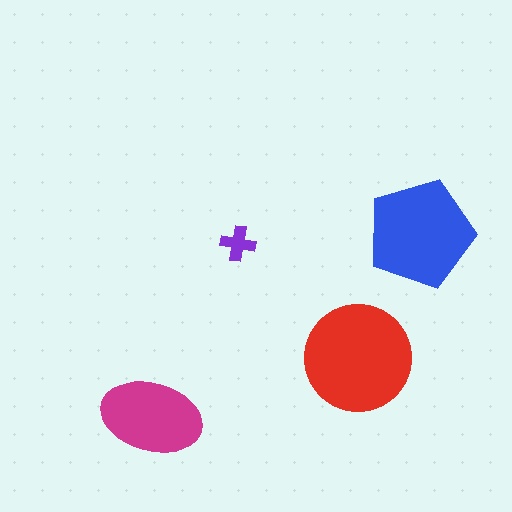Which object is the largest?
The red circle.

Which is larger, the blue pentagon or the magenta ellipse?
The blue pentagon.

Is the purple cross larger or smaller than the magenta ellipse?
Smaller.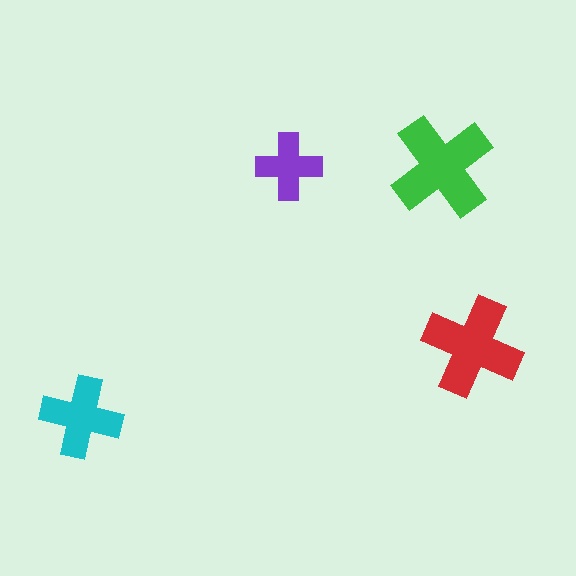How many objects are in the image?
There are 4 objects in the image.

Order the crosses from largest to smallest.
the green one, the red one, the cyan one, the purple one.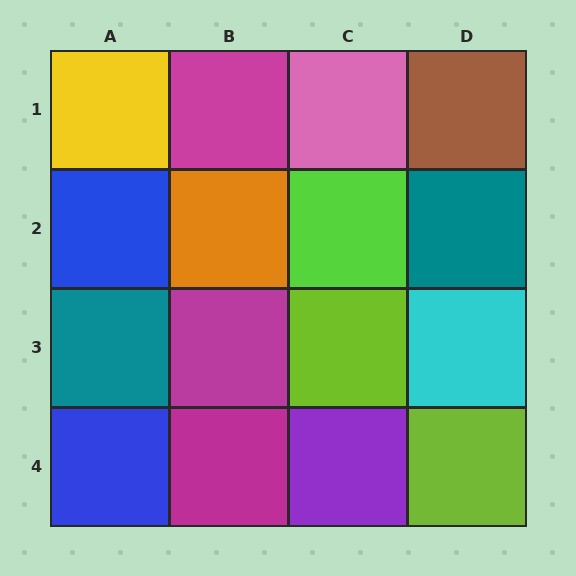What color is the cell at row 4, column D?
Lime.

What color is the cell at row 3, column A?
Teal.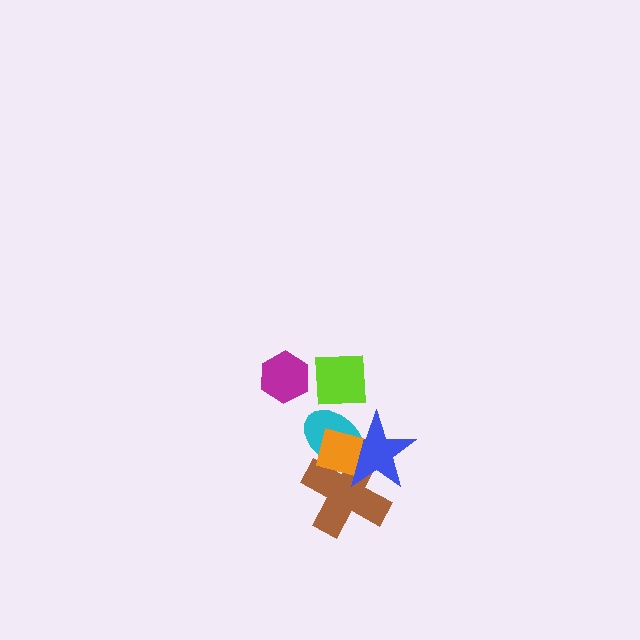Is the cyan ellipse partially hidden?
Yes, it is partially covered by another shape.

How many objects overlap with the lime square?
1 object overlaps with the lime square.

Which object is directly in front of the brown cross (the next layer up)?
The blue star is directly in front of the brown cross.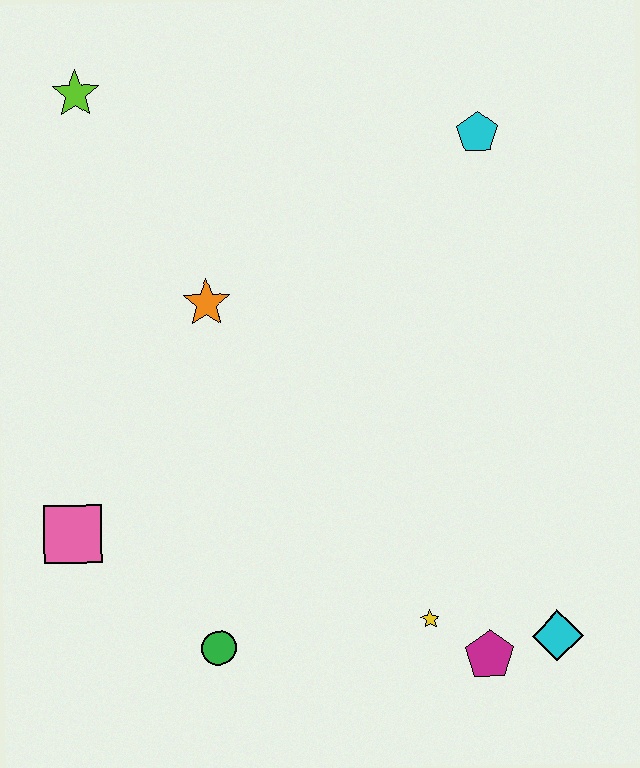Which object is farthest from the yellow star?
The lime star is farthest from the yellow star.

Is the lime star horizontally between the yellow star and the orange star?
No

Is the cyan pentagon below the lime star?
Yes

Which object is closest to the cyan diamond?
The magenta pentagon is closest to the cyan diamond.